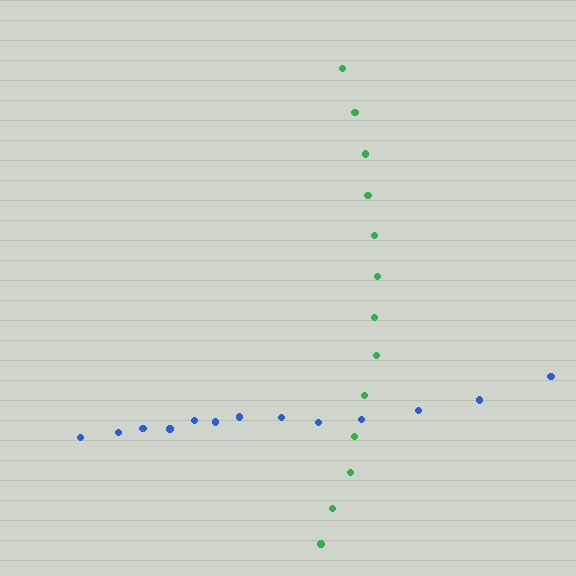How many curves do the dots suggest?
There are 2 distinct paths.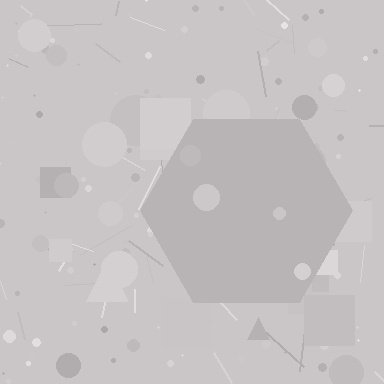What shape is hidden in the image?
A hexagon is hidden in the image.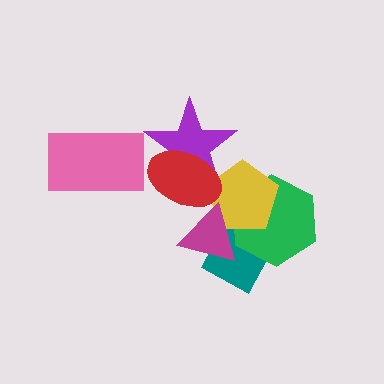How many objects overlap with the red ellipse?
3 objects overlap with the red ellipse.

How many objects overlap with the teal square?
2 objects overlap with the teal square.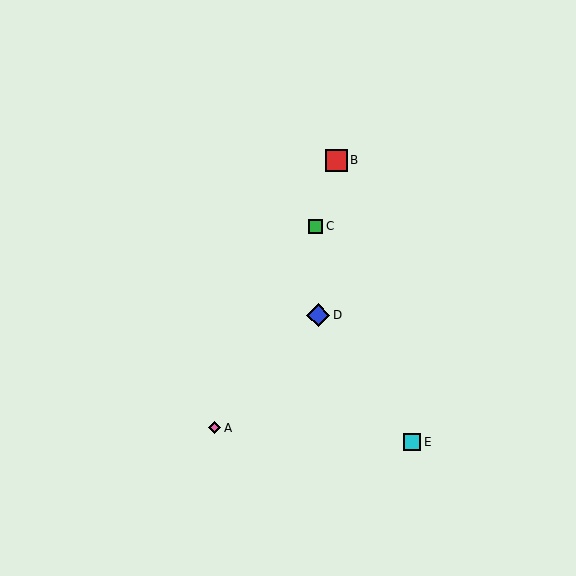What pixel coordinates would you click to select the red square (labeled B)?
Click at (336, 160) to select the red square B.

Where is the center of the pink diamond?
The center of the pink diamond is at (214, 428).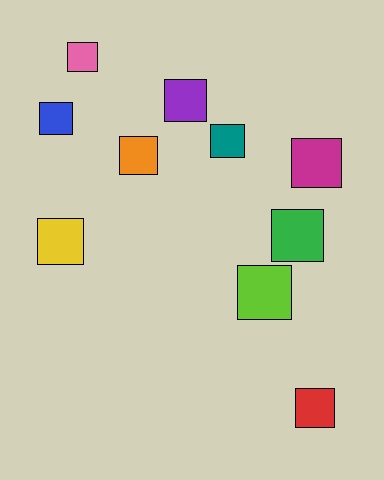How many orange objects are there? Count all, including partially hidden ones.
There is 1 orange object.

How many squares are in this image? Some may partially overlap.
There are 10 squares.